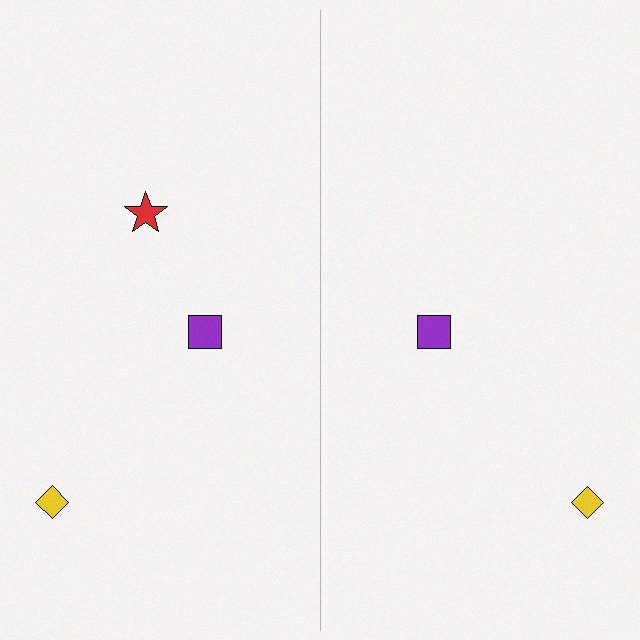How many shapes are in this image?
There are 5 shapes in this image.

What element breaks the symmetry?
A red star is missing from the right side.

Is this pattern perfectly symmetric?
No, the pattern is not perfectly symmetric. A red star is missing from the right side.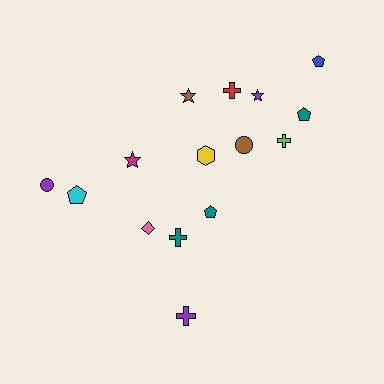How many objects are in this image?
There are 15 objects.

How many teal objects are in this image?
There are 3 teal objects.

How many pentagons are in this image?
There are 4 pentagons.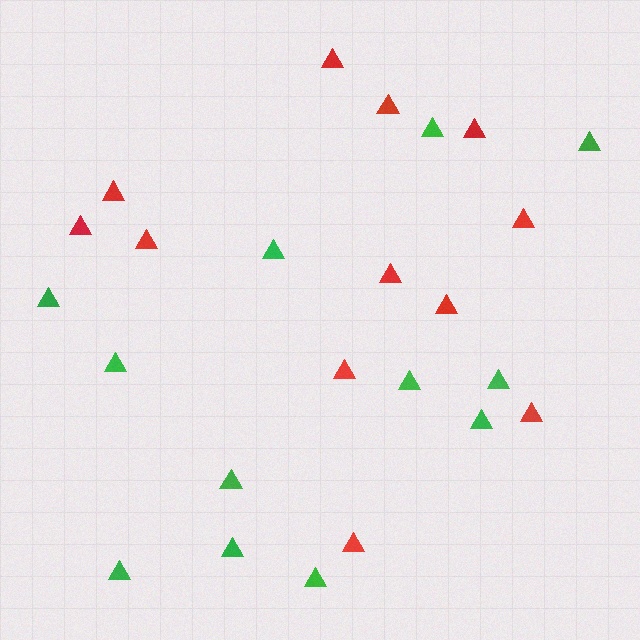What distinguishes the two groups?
There are 2 groups: one group of green triangles (12) and one group of red triangles (12).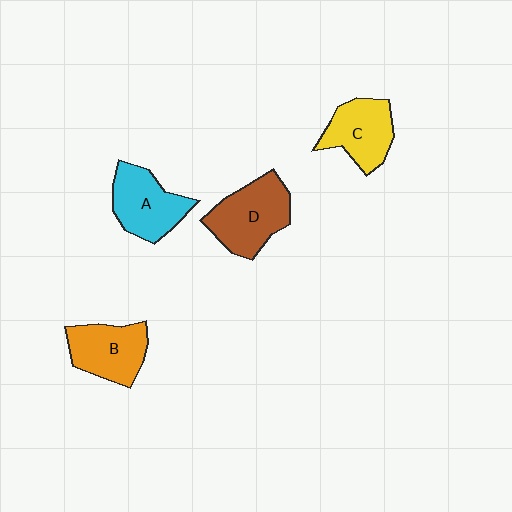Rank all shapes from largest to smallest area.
From largest to smallest: D (brown), A (cyan), B (orange), C (yellow).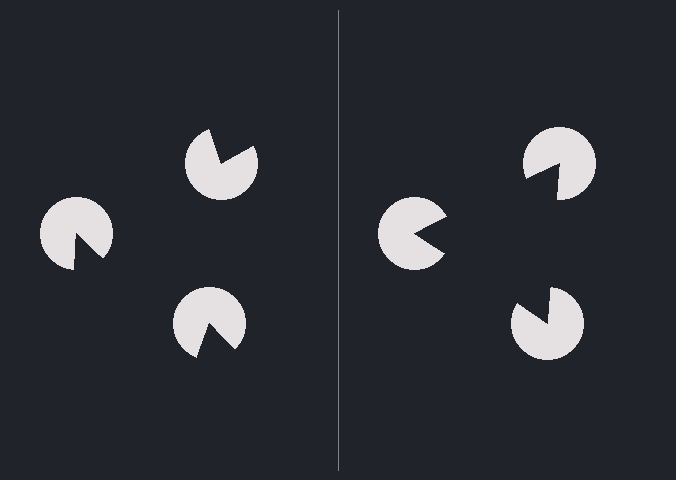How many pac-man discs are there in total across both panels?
6 — 3 on each side.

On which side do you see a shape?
An illusory triangle appears on the right side. On the left side the wedge cuts are rotated, so no coherent shape forms.